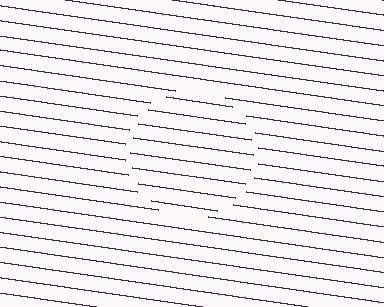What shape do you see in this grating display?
An illusory circle. The interior of the shape contains the same grating, shifted by half a period — the contour is defined by the phase discontinuity where line-ends from the inner and outer gratings abut.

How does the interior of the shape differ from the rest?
The interior of the shape contains the same grating, shifted by half a period — the contour is defined by the phase discontinuity where line-ends from the inner and outer gratings abut.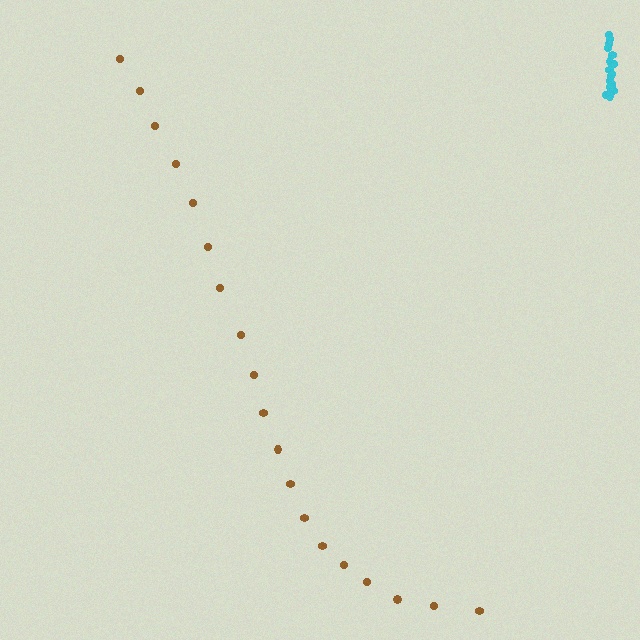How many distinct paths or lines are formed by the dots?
There are 2 distinct paths.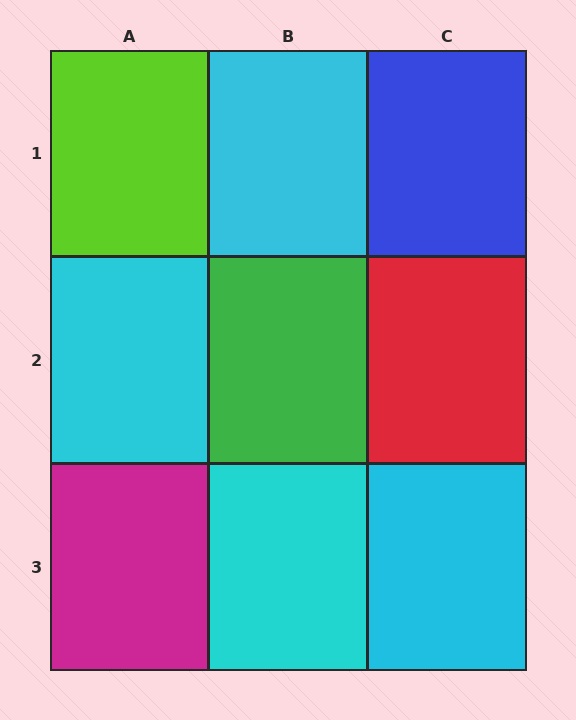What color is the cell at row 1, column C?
Blue.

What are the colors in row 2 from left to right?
Cyan, green, red.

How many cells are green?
1 cell is green.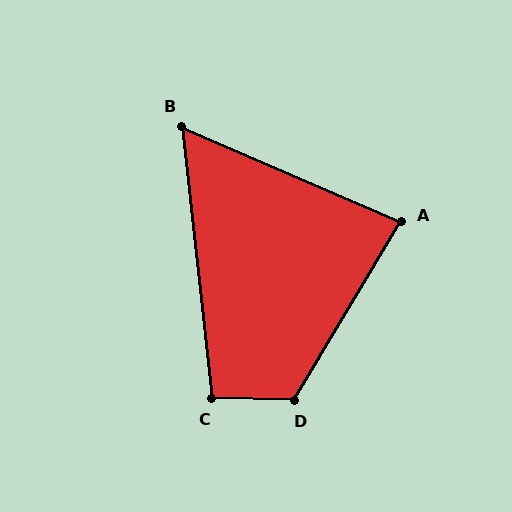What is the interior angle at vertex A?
Approximately 82 degrees (acute).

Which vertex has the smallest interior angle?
B, at approximately 60 degrees.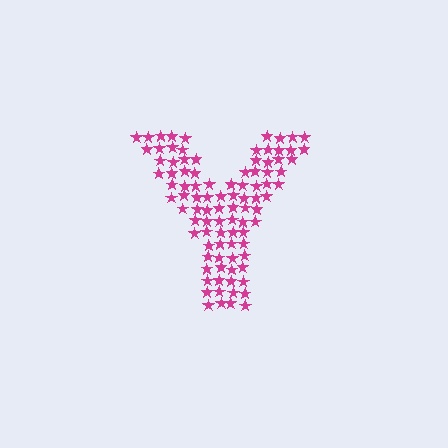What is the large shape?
The large shape is the letter Y.